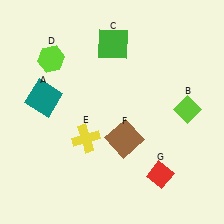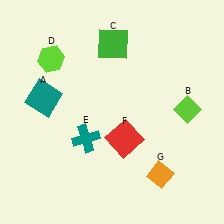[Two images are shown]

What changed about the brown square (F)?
In Image 1, F is brown. In Image 2, it changed to red.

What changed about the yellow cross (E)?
In Image 1, E is yellow. In Image 2, it changed to teal.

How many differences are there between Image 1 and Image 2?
There are 3 differences between the two images.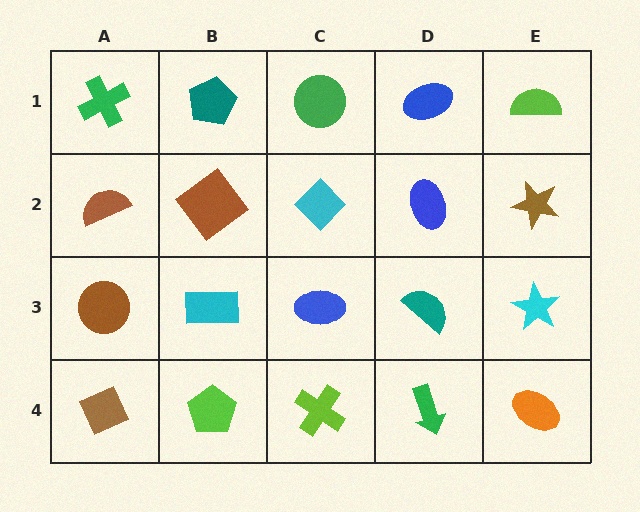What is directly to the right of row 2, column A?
A brown diamond.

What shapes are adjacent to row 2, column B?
A teal pentagon (row 1, column B), a cyan rectangle (row 3, column B), a brown semicircle (row 2, column A), a cyan diamond (row 2, column C).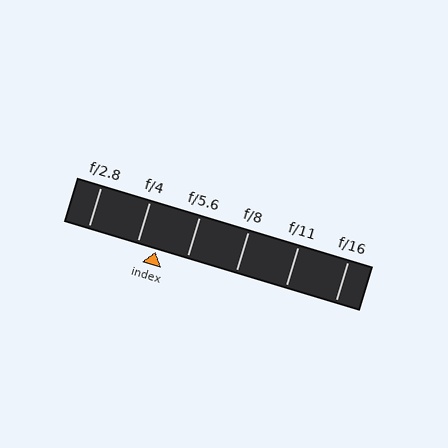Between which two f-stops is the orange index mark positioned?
The index mark is between f/4 and f/5.6.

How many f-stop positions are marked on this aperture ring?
There are 6 f-stop positions marked.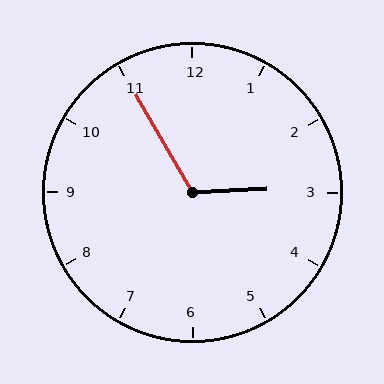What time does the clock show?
2:55.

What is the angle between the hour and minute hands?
Approximately 118 degrees.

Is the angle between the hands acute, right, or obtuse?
It is obtuse.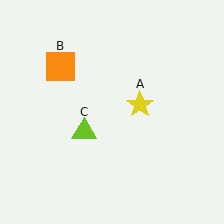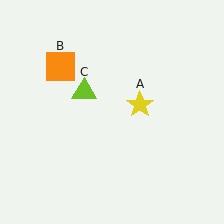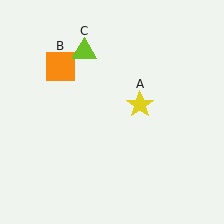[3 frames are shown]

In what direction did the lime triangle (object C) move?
The lime triangle (object C) moved up.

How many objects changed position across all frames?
1 object changed position: lime triangle (object C).